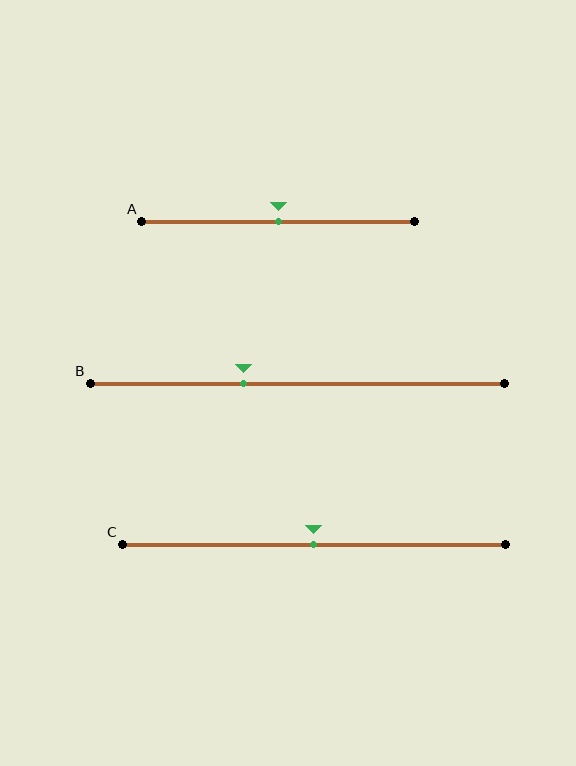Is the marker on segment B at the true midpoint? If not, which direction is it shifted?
No, the marker on segment B is shifted to the left by about 13% of the segment length.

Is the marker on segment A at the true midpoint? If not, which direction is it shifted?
Yes, the marker on segment A is at the true midpoint.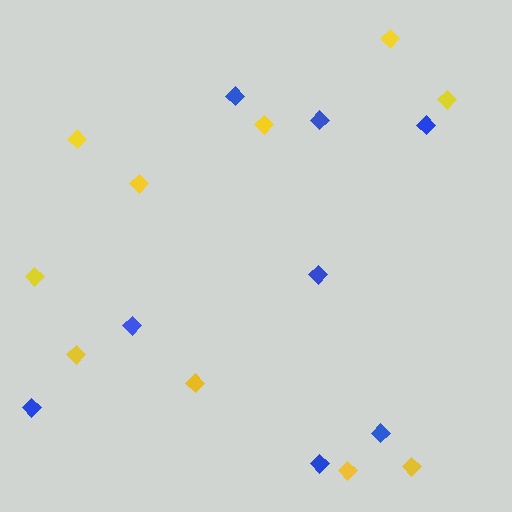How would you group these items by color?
There are 2 groups: one group of blue diamonds (8) and one group of yellow diamonds (10).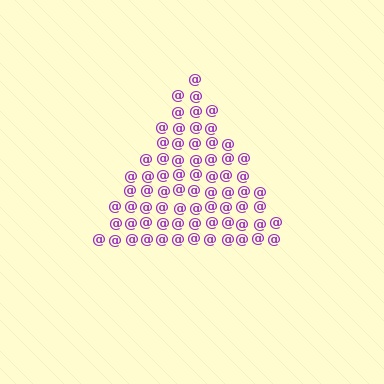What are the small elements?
The small elements are at signs.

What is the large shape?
The large shape is a triangle.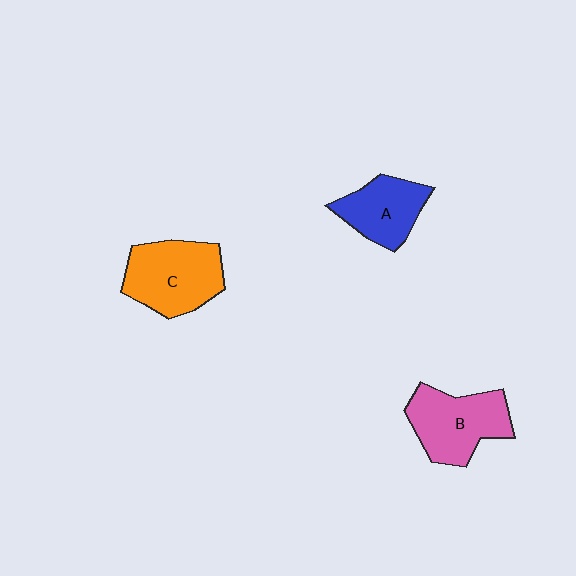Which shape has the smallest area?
Shape A (blue).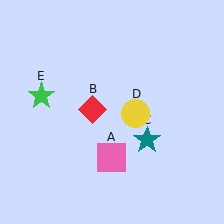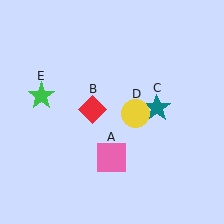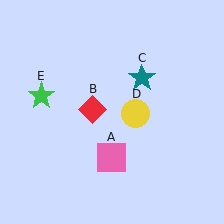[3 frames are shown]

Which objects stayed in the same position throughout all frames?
Pink square (object A) and red diamond (object B) and yellow circle (object D) and green star (object E) remained stationary.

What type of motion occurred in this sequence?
The teal star (object C) rotated counterclockwise around the center of the scene.